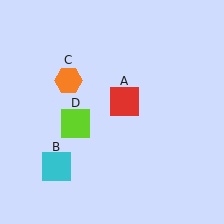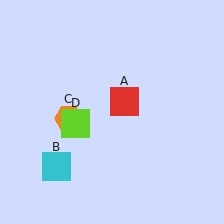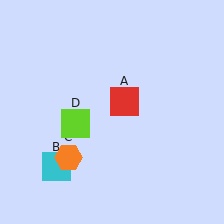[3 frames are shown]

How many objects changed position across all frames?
1 object changed position: orange hexagon (object C).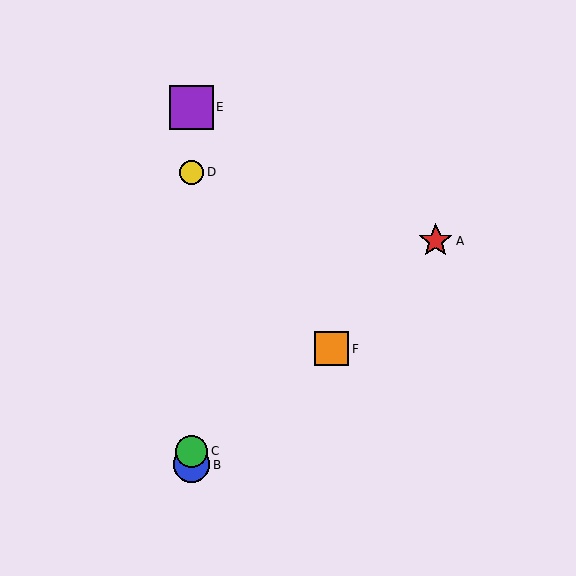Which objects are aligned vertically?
Objects B, C, D, E are aligned vertically.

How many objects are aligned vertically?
4 objects (B, C, D, E) are aligned vertically.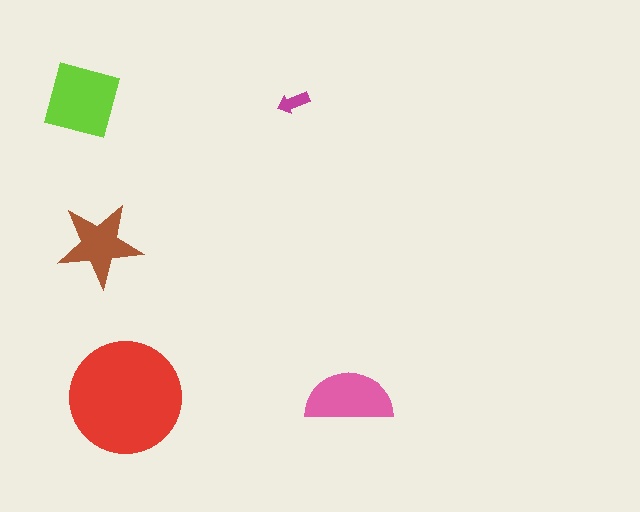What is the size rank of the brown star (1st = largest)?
4th.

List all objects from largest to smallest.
The red circle, the lime square, the pink semicircle, the brown star, the magenta arrow.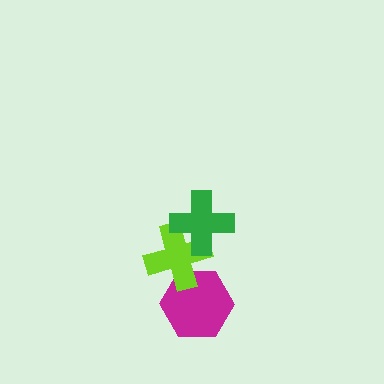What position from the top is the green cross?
The green cross is 1st from the top.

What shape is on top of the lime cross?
The green cross is on top of the lime cross.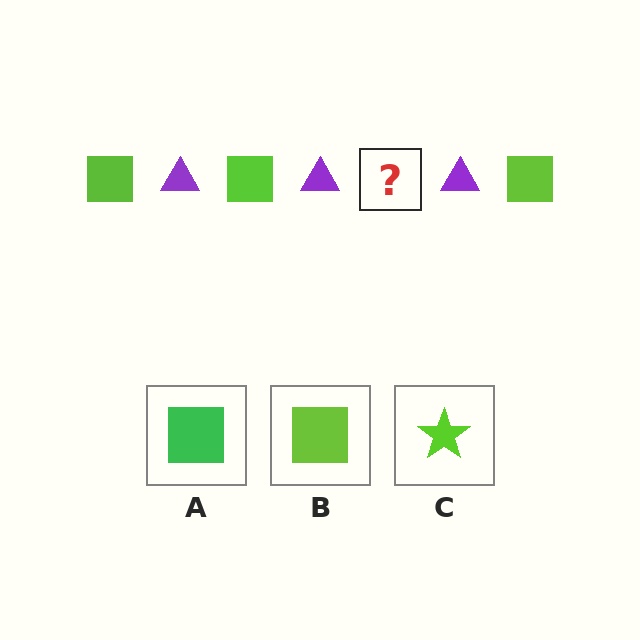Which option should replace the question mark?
Option B.